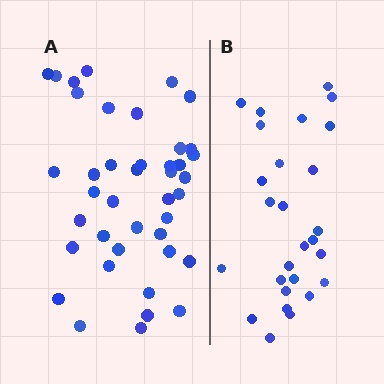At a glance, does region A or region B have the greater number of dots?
Region A (the left region) has more dots.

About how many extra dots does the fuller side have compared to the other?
Region A has approximately 15 more dots than region B.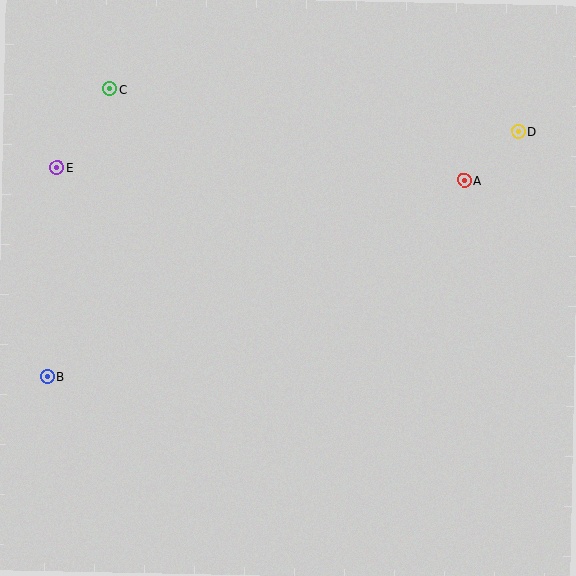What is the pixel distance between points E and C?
The distance between E and C is 95 pixels.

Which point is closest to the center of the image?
Point A at (465, 180) is closest to the center.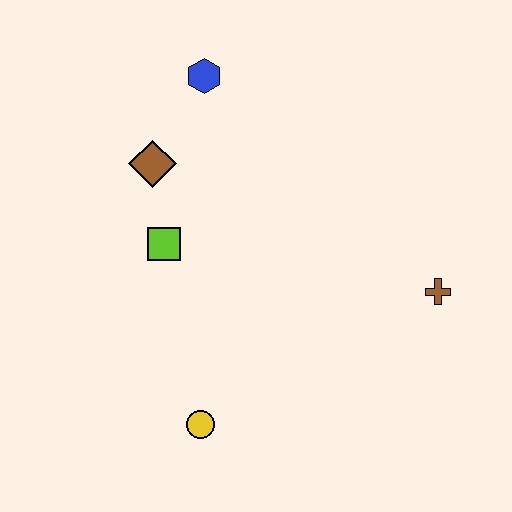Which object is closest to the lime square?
The brown diamond is closest to the lime square.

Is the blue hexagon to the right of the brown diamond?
Yes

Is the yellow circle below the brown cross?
Yes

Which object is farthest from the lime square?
The brown cross is farthest from the lime square.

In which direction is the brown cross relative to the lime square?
The brown cross is to the right of the lime square.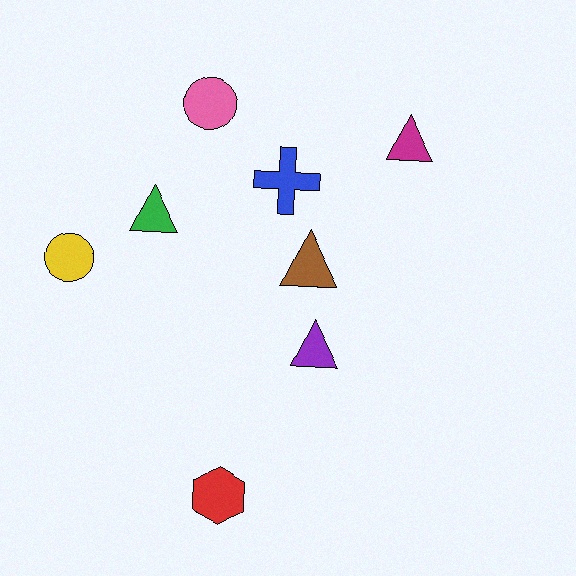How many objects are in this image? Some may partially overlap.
There are 8 objects.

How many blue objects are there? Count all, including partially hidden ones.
There is 1 blue object.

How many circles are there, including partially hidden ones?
There are 2 circles.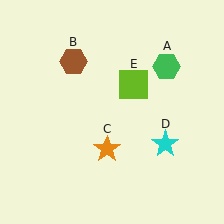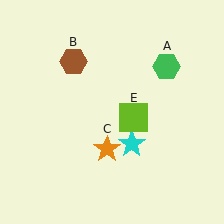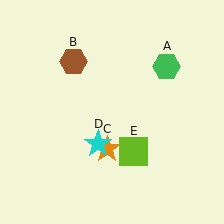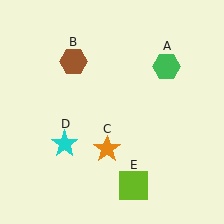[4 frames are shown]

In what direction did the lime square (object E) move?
The lime square (object E) moved down.